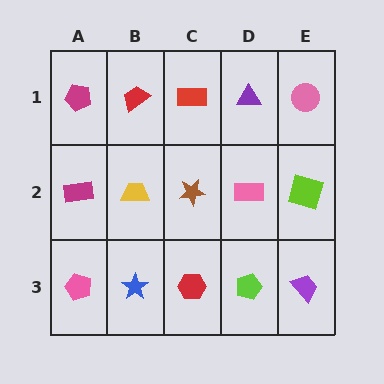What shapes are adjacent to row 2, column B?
A red trapezoid (row 1, column B), a blue star (row 3, column B), a magenta rectangle (row 2, column A), a brown star (row 2, column C).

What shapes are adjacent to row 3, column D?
A pink rectangle (row 2, column D), a red hexagon (row 3, column C), a purple trapezoid (row 3, column E).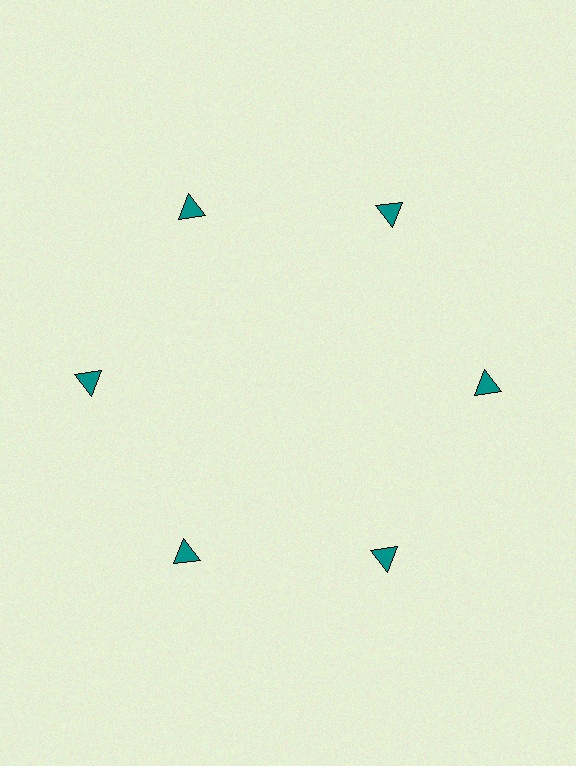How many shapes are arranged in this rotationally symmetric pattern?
There are 6 shapes, arranged in 6 groups of 1.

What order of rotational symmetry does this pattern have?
This pattern has 6-fold rotational symmetry.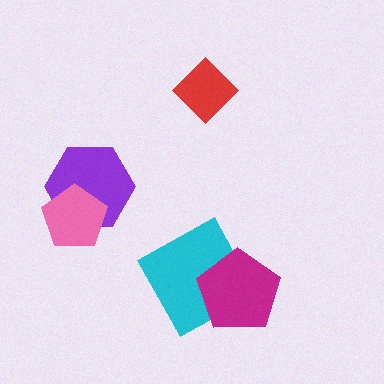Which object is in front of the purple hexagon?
The pink pentagon is in front of the purple hexagon.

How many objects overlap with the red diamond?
0 objects overlap with the red diamond.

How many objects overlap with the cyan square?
1 object overlaps with the cyan square.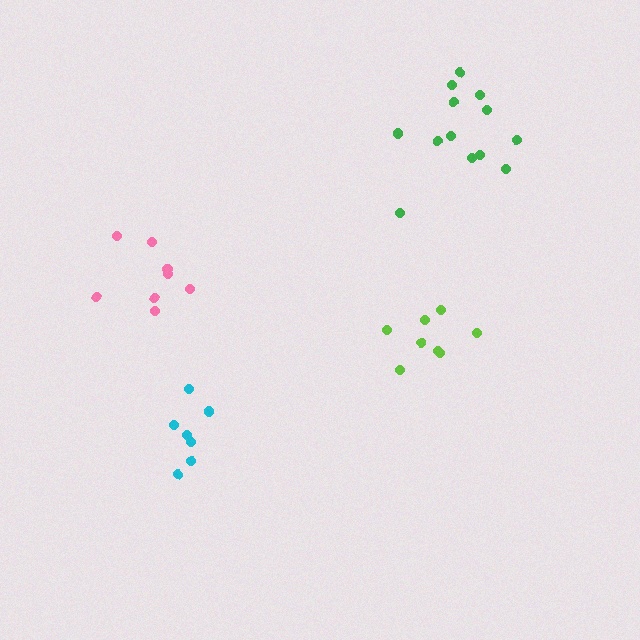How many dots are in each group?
Group 1: 7 dots, Group 2: 13 dots, Group 3: 8 dots, Group 4: 8 dots (36 total).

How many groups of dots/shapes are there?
There are 4 groups.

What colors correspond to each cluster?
The clusters are colored: cyan, green, lime, pink.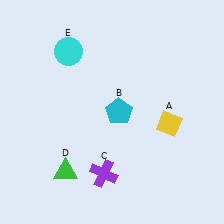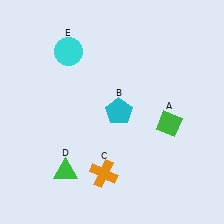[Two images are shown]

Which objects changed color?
A changed from yellow to green. C changed from purple to orange.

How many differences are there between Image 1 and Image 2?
There are 2 differences between the two images.